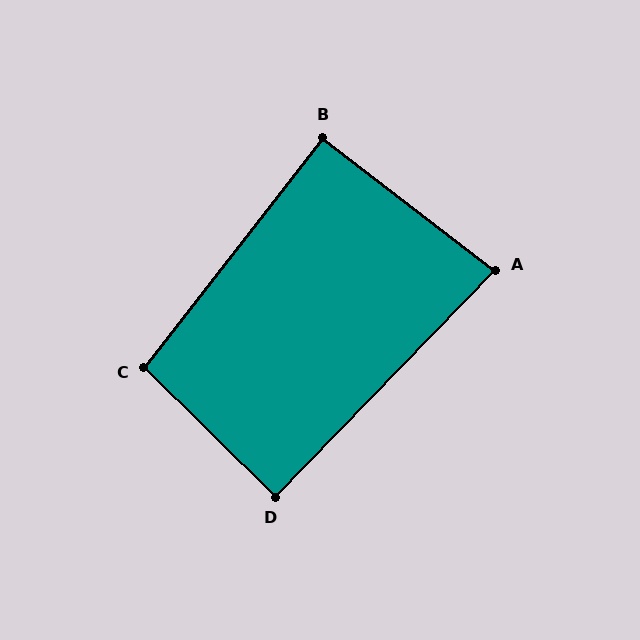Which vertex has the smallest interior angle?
A, at approximately 83 degrees.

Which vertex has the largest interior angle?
C, at approximately 97 degrees.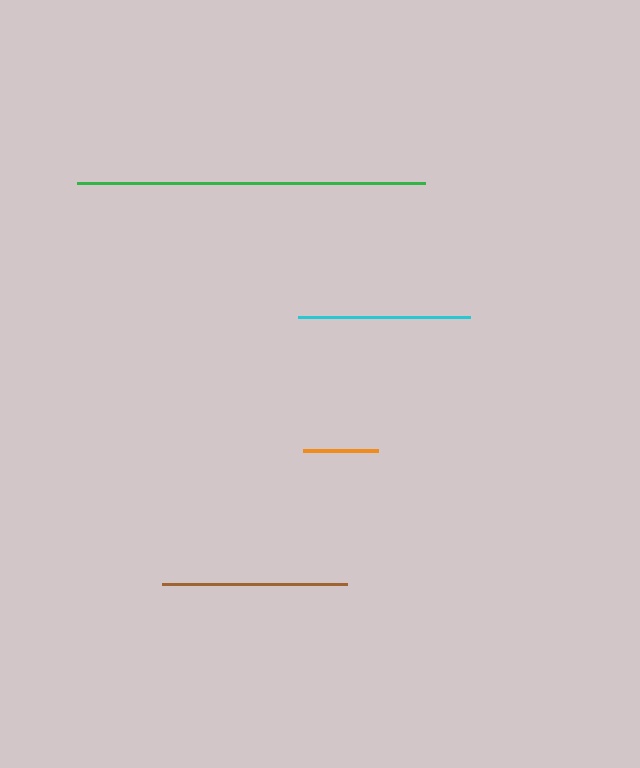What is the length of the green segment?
The green segment is approximately 348 pixels long.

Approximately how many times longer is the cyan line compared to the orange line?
The cyan line is approximately 2.3 times the length of the orange line.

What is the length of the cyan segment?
The cyan segment is approximately 173 pixels long.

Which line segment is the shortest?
The orange line is the shortest at approximately 76 pixels.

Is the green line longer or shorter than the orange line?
The green line is longer than the orange line.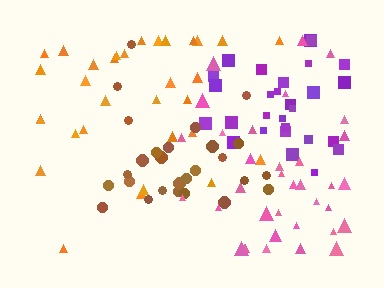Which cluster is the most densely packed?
Purple.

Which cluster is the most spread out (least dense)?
Orange.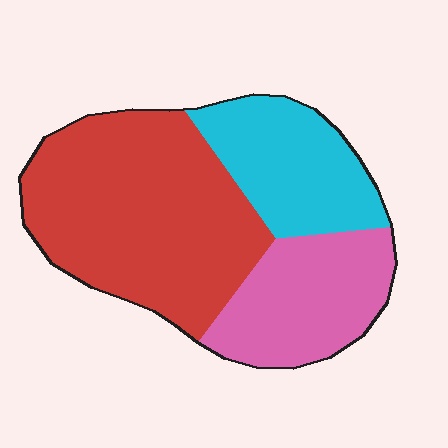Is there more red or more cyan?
Red.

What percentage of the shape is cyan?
Cyan takes up about one quarter (1/4) of the shape.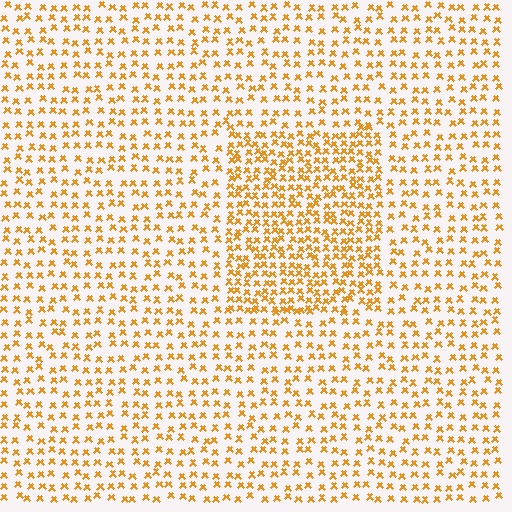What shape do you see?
I see a rectangle.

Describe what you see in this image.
The image contains small orange elements arranged at two different densities. A rectangle-shaped region is visible where the elements are more densely packed than the surrounding area.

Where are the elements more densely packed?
The elements are more densely packed inside the rectangle boundary.